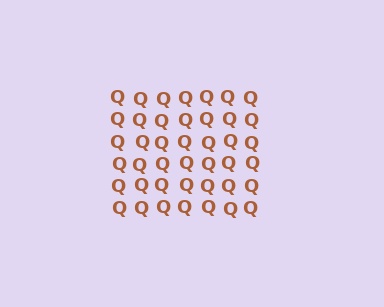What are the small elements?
The small elements are letter Q's.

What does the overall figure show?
The overall figure shows a square.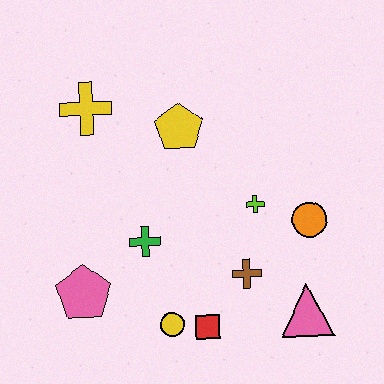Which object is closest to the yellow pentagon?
The yellow cross is closest to the yellow pentagon.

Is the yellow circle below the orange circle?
Yes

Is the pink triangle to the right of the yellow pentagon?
Yes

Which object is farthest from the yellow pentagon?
The pink triangle is farthest from the yellow pentagon.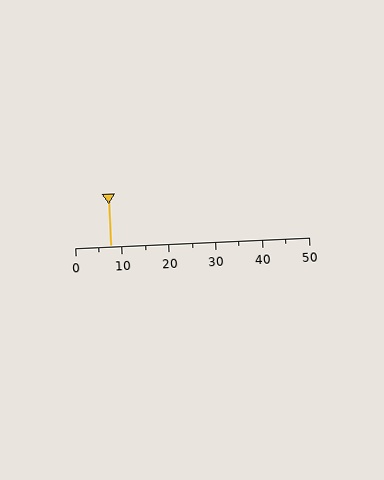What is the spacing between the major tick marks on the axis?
The major ticks are spaced 10 apart.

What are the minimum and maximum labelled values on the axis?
The axis runs from 0 to 50.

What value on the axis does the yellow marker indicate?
The marker indicates approximately 7.5.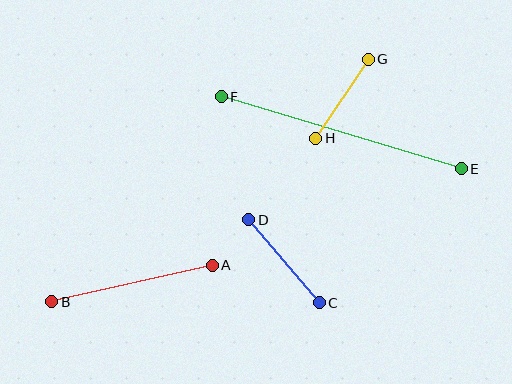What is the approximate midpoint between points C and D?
The midpoint is at approximately (284, 261) pixels.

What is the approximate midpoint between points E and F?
The midpoint is at approximately (341, 133) pixels.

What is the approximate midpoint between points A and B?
The midpoint is at approximately (132, 284) pixels.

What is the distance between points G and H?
The distance is approximately 95 pixels.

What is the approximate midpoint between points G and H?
The midpoint is at approximately (342, 99) pixels.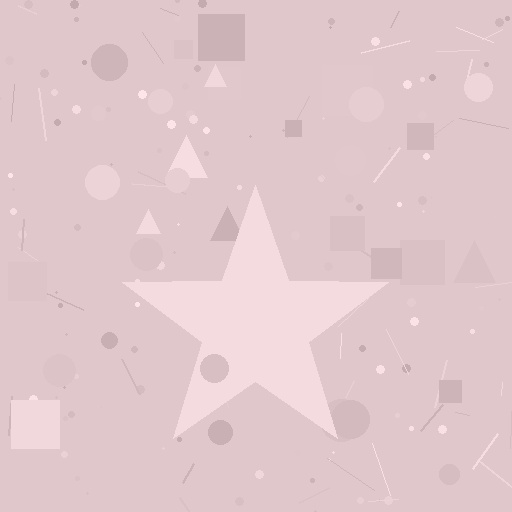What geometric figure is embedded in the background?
A star is embedded in the background.